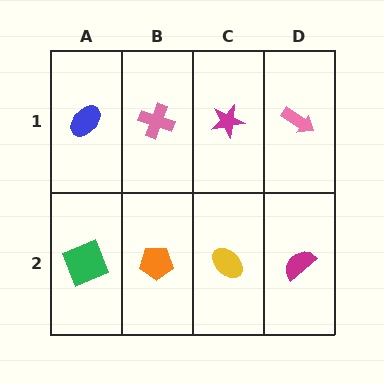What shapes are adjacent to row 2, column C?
A magenta star (row 1, column C), an orange pentagon (row 2, column B), a magenta semicircle (row 2, column D).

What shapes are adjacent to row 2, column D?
A pink arrow (row 1, column D), a yellow ellipse (row 2, column C).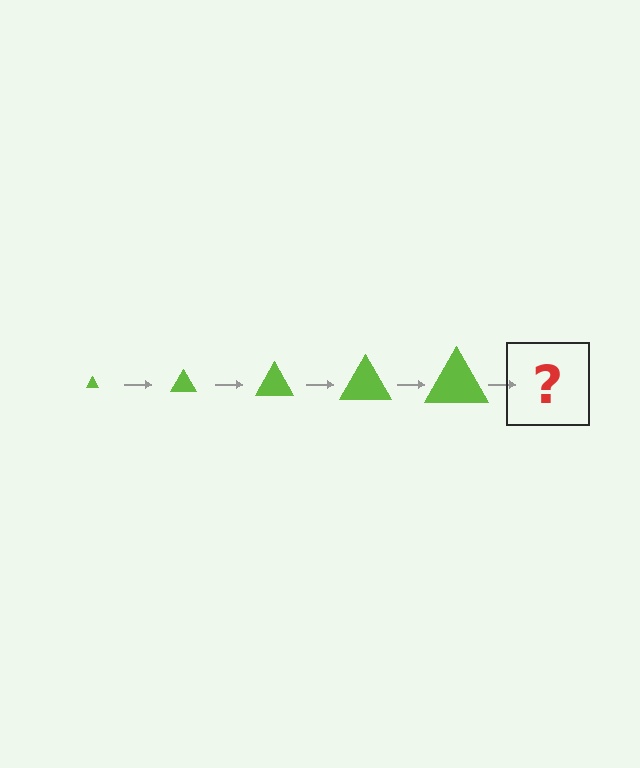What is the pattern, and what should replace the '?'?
The pattern is that the triangle gets progressively larger each step. The '?' should be a lime triangle, larger than the previous one.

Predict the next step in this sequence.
The next step is a lime triangle, larger than the previous one.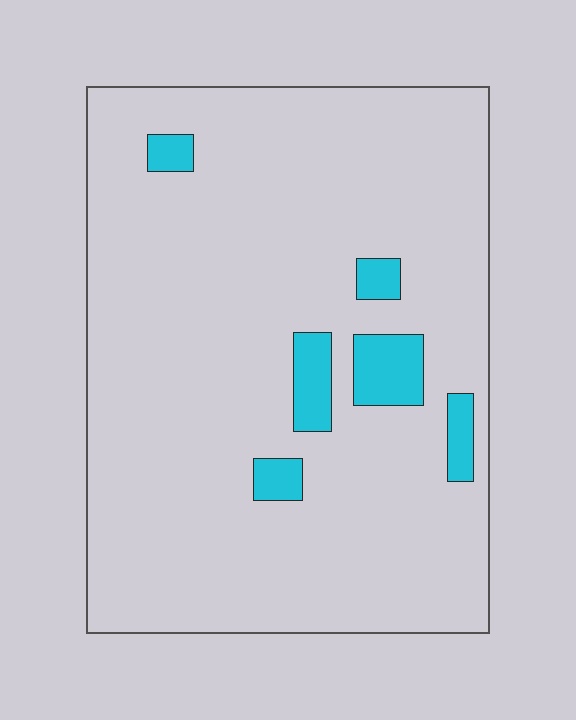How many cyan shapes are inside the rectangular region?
6.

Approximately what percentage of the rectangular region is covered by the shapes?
Approximately 10%.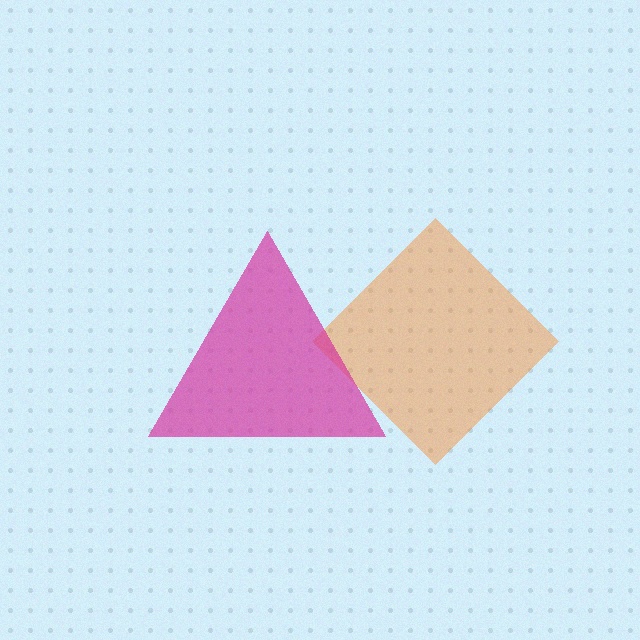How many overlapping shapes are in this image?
There are 2 overlapping shapes in the image.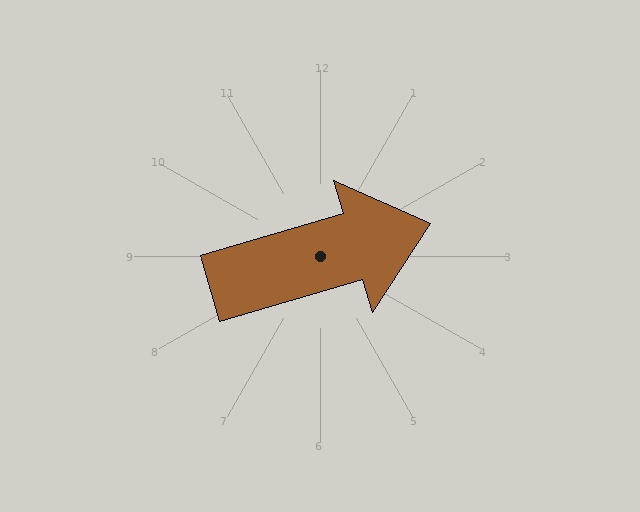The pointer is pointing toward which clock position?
Roughly 2 o'clock.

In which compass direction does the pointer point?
East.